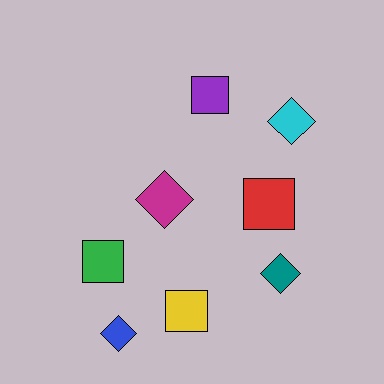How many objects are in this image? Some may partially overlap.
There are 8 objects.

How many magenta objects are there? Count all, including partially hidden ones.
There is 1 magenta object.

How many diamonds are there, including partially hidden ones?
There are 4 diamonds.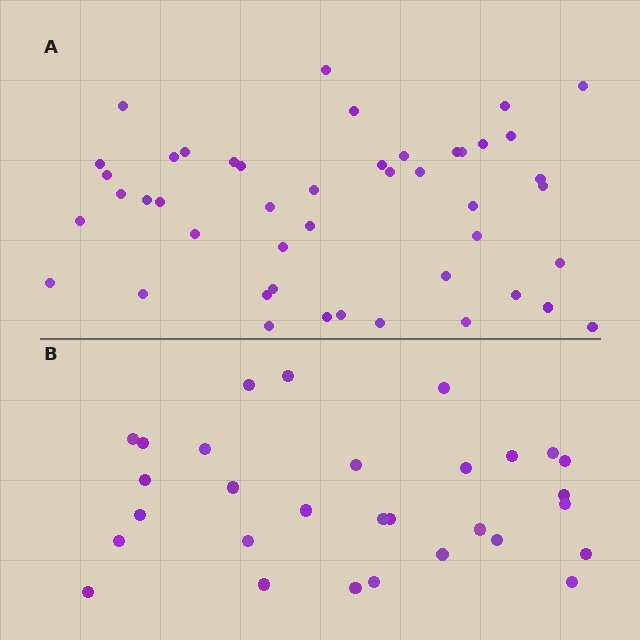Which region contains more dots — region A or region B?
Region A (the top region) has more dots.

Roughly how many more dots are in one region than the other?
Region A has approximately 15 more dots than region B.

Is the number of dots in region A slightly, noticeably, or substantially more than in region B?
Region A has substantially more. The ratio is roughly 1.5 to 1.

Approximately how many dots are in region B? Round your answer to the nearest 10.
About 30 dots.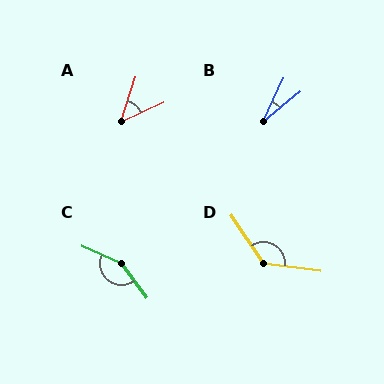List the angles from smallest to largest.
B (25°), A (48°), D (131°), C (150°).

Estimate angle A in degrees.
Approximately 48 degrees.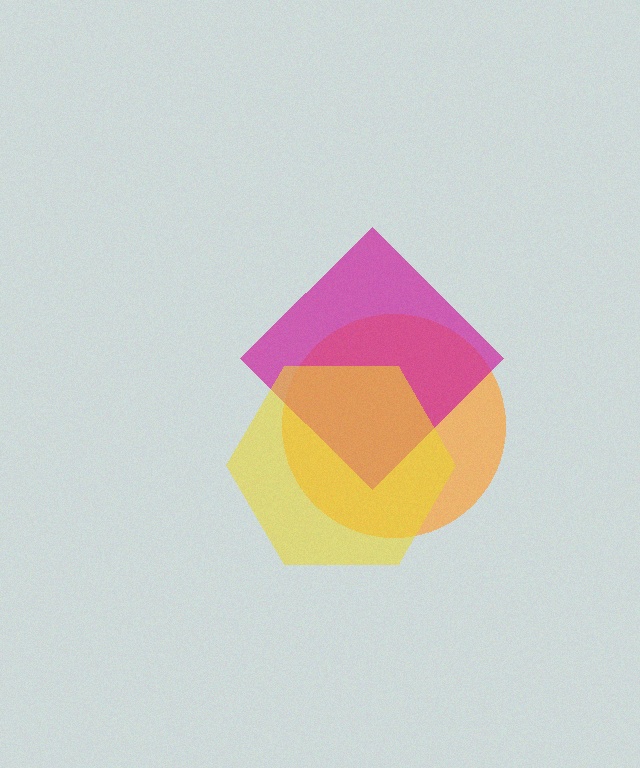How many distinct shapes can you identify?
There are 3 distinct shapes: an orange circle, a magenta diamond, a yellow hexagon.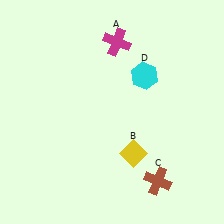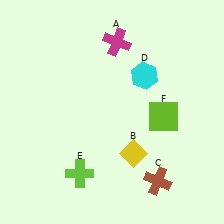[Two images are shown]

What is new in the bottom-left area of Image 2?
A lime cross (E) was added in the bottom-left area of Image 2.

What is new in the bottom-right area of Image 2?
A lime square (F) was added in the bottom-right area of Image 2.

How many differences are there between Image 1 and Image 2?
There are 2 differences between the two images.